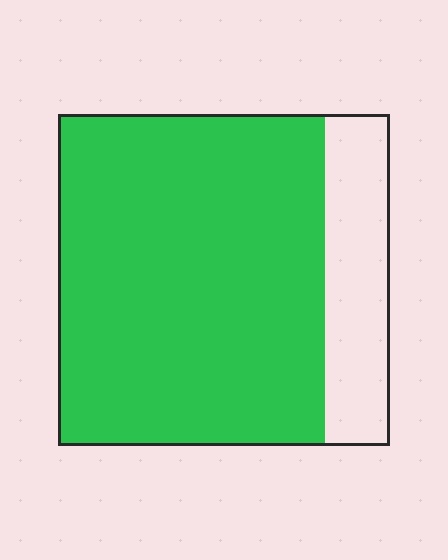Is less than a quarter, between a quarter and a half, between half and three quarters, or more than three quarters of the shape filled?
More than three quarters.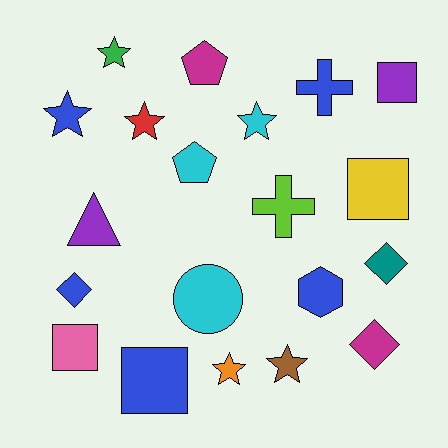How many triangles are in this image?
There is 1 triangle.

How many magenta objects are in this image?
There are 2 magenta objects.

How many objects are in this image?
There are 20 objects.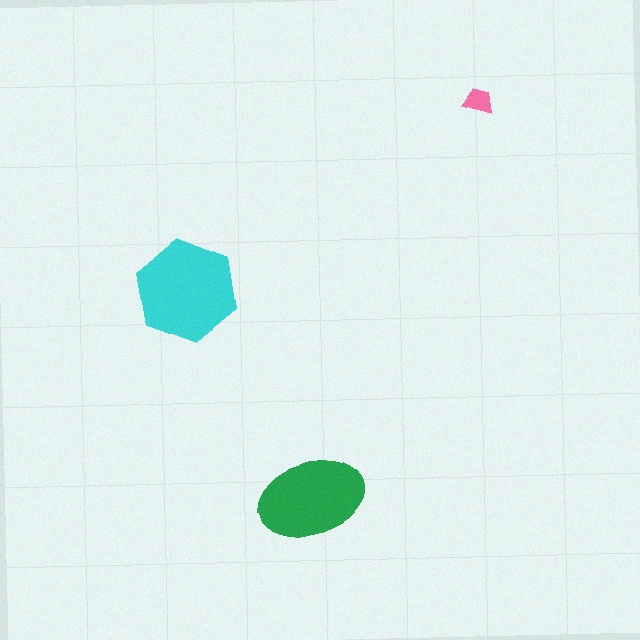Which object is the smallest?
The pink trapezoid.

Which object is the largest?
The cyan hexagon.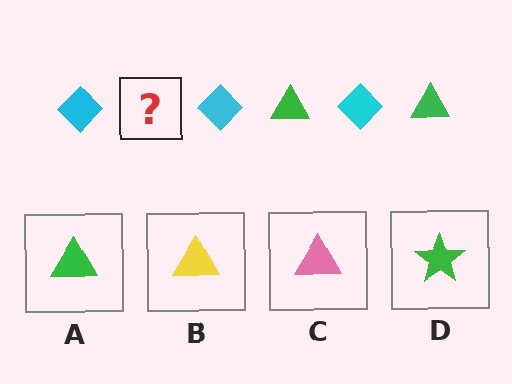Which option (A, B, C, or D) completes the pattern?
A.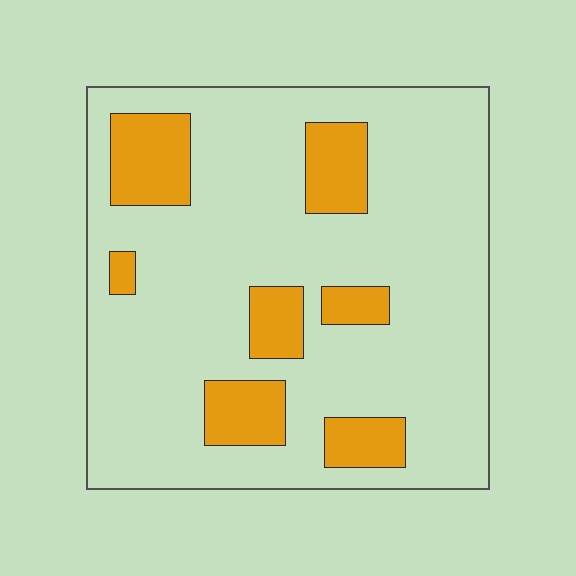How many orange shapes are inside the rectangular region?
7.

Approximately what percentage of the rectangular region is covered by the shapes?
Approximately 20%.